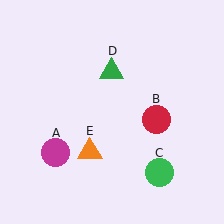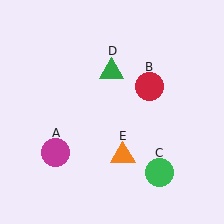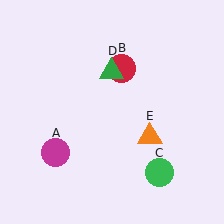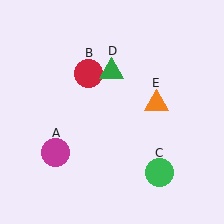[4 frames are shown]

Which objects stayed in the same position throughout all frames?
Magenta circle (object A) and green circle (object C) and green triangle (object D) remained stationary.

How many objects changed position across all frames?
2 objects changed position: red circle (object B), orange triangle (object E).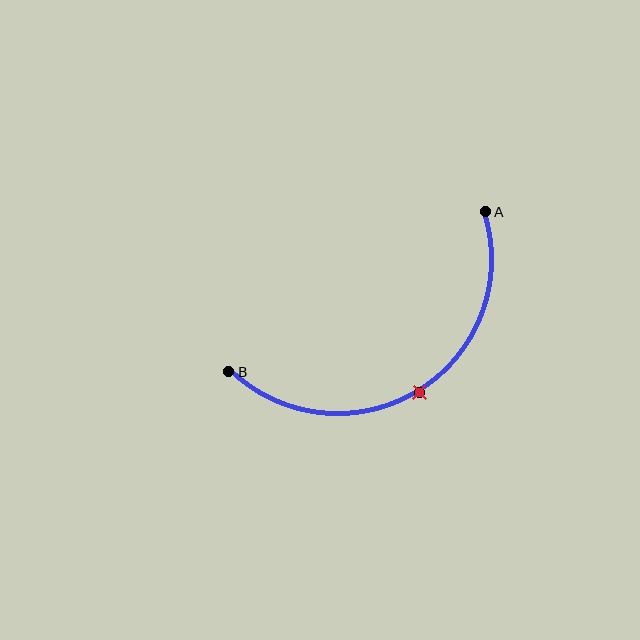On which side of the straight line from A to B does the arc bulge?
The arc bulges below the straight line connecting A and B.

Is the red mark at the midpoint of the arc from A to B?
Yes. The red mark lies on the arc at equal arc-length from both A and B — it is the arc midpoint.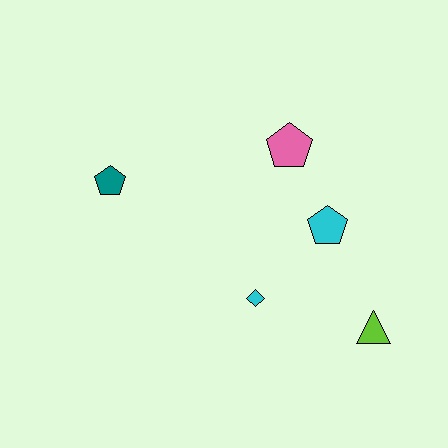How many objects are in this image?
There are 5 objects.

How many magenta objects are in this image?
There are no magenta objects.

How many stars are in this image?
There are no stars.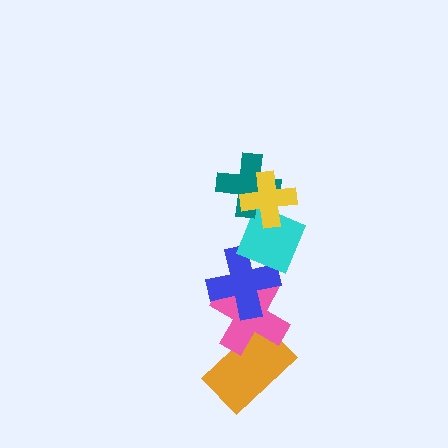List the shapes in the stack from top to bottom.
From top to bottom: the yellow cross, the teal cross, the cyan diamond, the blue cross, the pink cross, the orange rectangle.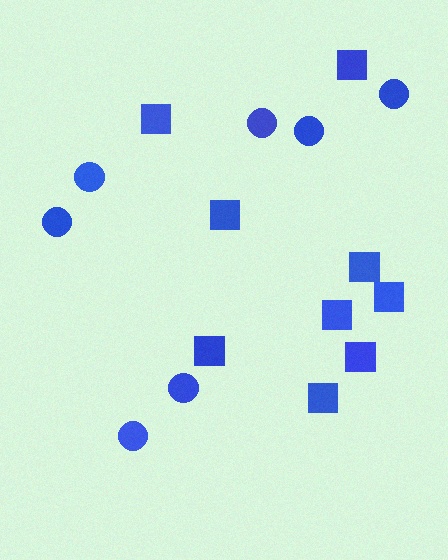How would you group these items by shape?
There are 2 groups: one group of circles (7) and one group of squares (9).